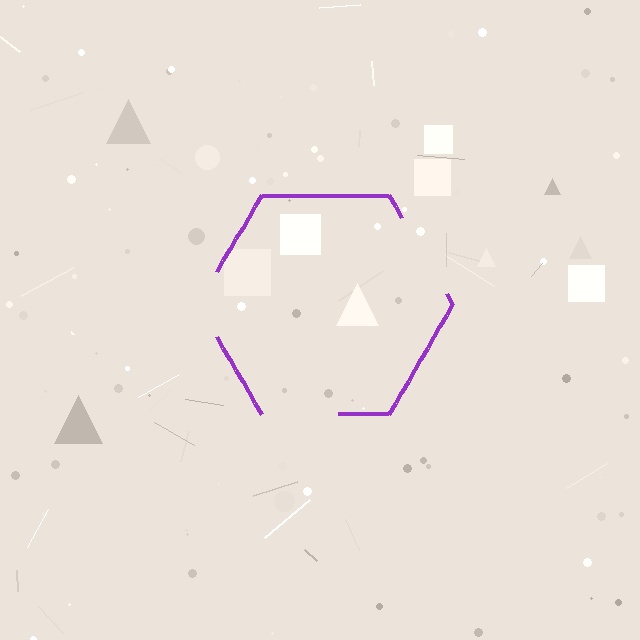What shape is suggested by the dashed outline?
The dashed outline suggests a hexagon.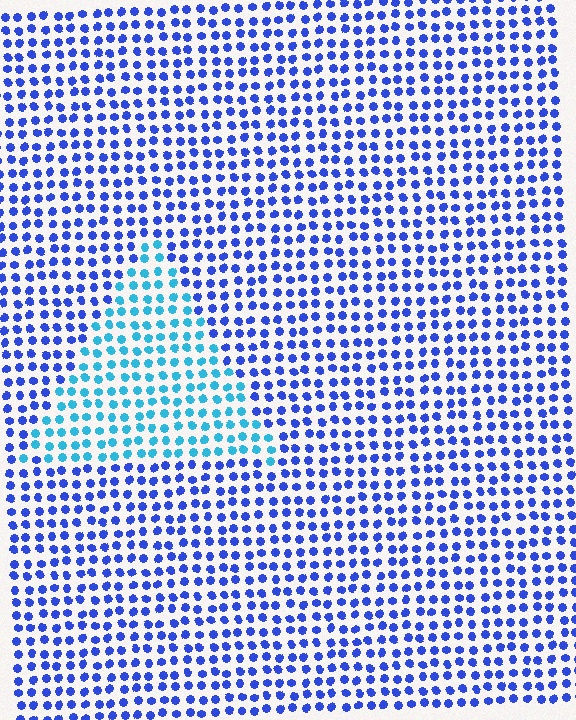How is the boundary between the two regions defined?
The boundary is defined purely by a slight shift in hue (about 39 degrees). Spacing, size, and orientation are identical on both sides.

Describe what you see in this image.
The image is filled with small blue elements in a uniform arrangement. A triangle-shaped region is visible where the elements are tinted to a slightly different hue, forming a subtle color boundary.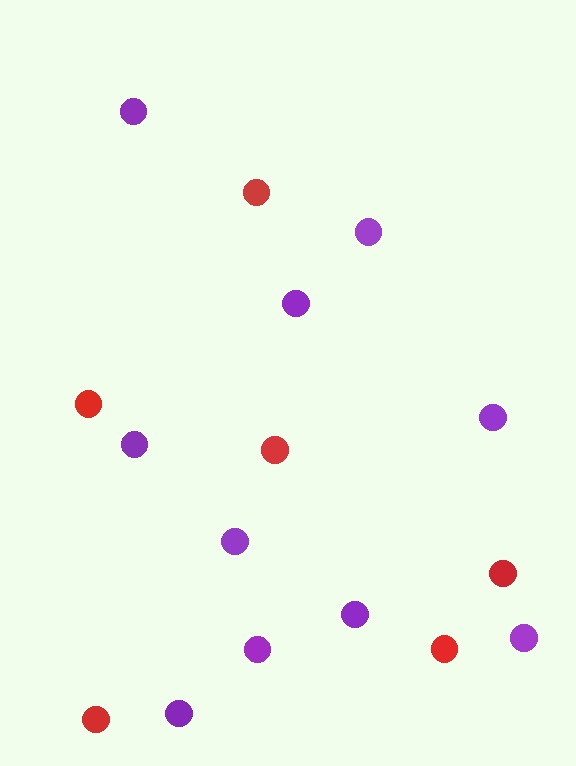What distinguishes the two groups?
There are 2 groups: one group of purple circles (10) and one group of red circles (6).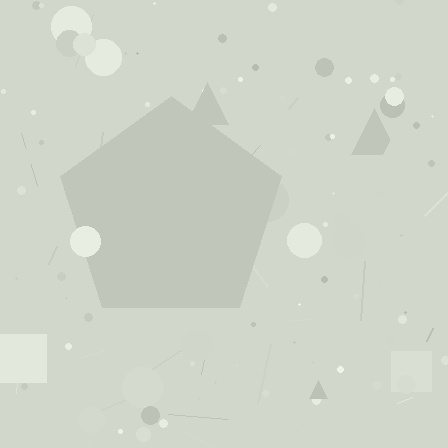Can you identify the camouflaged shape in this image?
The camouflaged shape is a pentagon.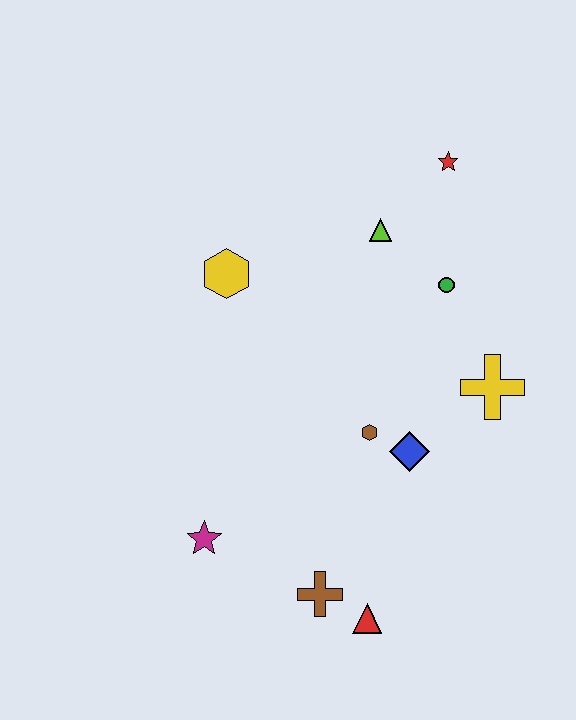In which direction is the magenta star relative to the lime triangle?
The magenta star is below the lime triangle.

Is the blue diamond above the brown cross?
Yes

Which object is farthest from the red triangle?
The red star is farthest from the red triangle.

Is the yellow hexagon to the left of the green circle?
Yes